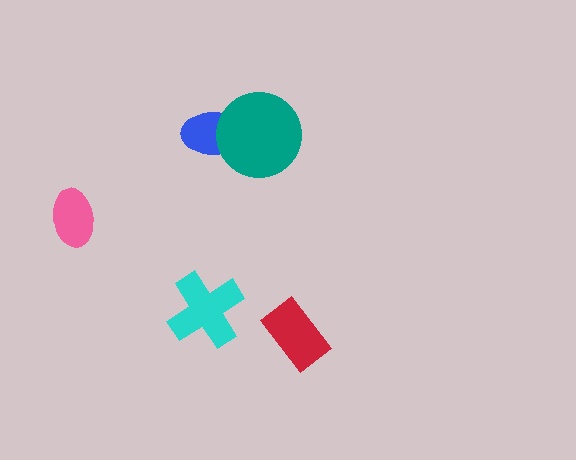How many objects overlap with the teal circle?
1 object overlaps with the teal circle.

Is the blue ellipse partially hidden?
Yes, it is partially covered by another shape.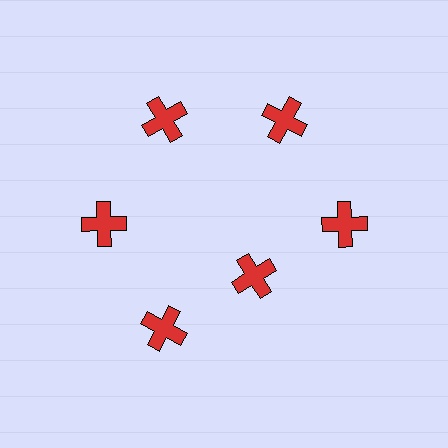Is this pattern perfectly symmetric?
No. The 6 red crosses are arranged in a ring, but one element near the 5 o'clock position is pulled inward toward the center, breaking the 6-fold rotational symmetry.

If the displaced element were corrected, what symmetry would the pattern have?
It would have 6-fold rotational symmetry — the pattern would map onto itself every 60 degrees.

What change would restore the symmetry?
The symmetry would be restored by moving it outward, back onto the ring so that all 6 crosses sit at equal angles and equal distance from the center.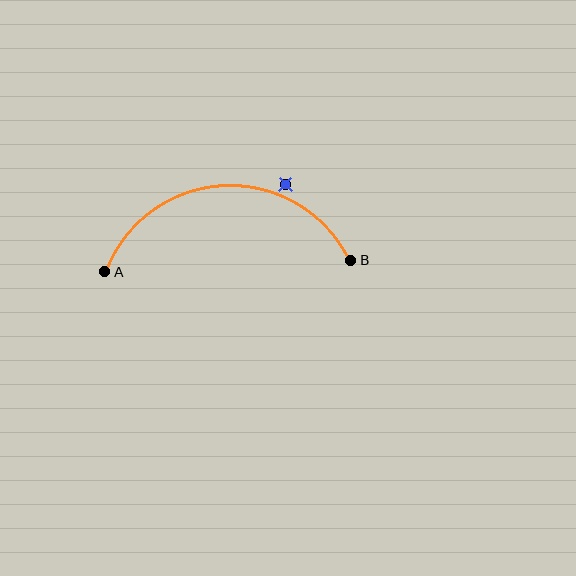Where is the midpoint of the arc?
The arc midpoint is the point on the curve farthest from the straight line joining A and B. It sits above that line.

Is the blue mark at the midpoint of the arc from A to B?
No — the blue mark does not lie on the arc at all. It sits slightly outside the curve.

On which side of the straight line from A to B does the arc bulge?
The arc bulges above the straight line connecting A and B.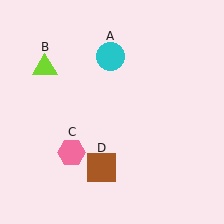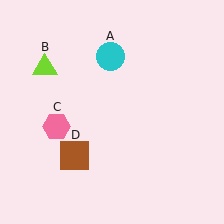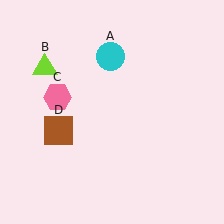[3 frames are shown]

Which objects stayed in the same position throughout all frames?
Cyan circle (object A) and lime triangle (object B) remained stationary.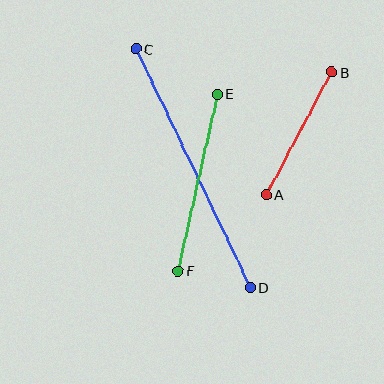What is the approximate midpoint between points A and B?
The midpoint is at approximately (299, 133) pixels.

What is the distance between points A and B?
The distance is approximately 139 pixels.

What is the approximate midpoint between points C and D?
The midpoint is at approximately (193, 168) pixels.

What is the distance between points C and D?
The distance is approximately 265 pixels.